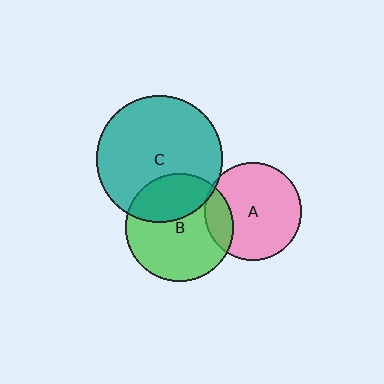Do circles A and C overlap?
Yes.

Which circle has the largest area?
Circle C (teal).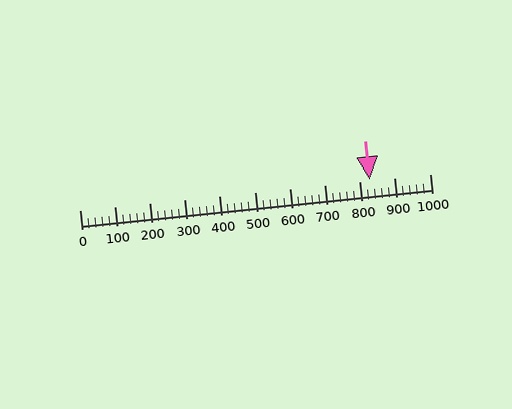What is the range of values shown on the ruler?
The ruler shows values from 0 to 1000.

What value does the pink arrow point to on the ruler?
The pink arrow points to approximately 828.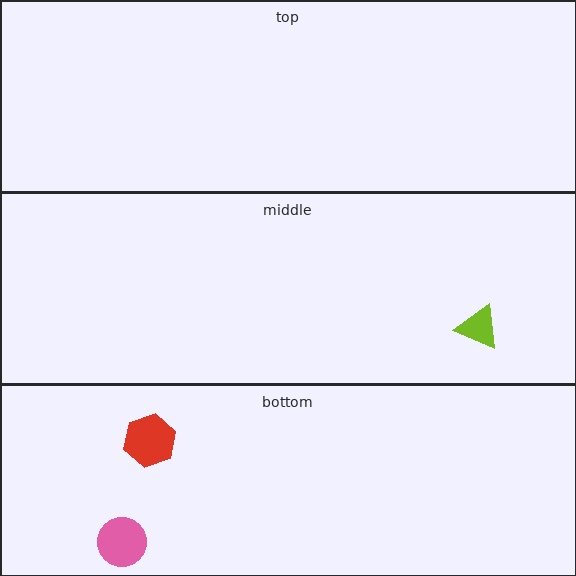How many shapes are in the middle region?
1.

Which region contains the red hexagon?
The bottom region.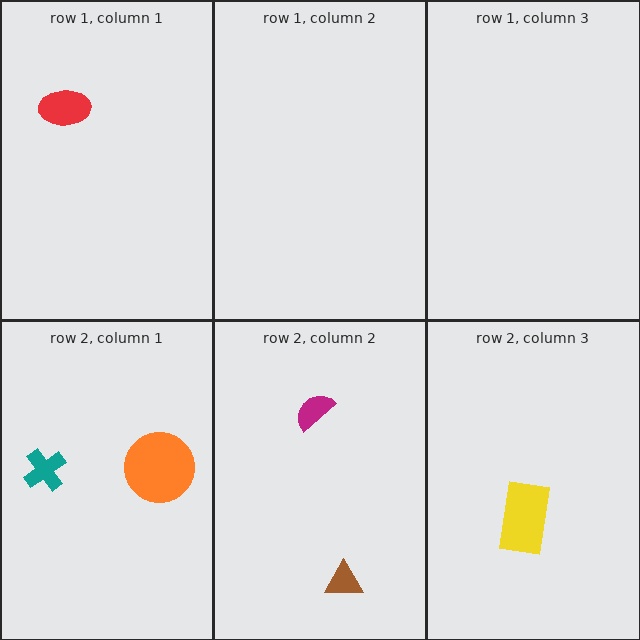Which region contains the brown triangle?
The row 2, column 2 region.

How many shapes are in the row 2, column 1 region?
2.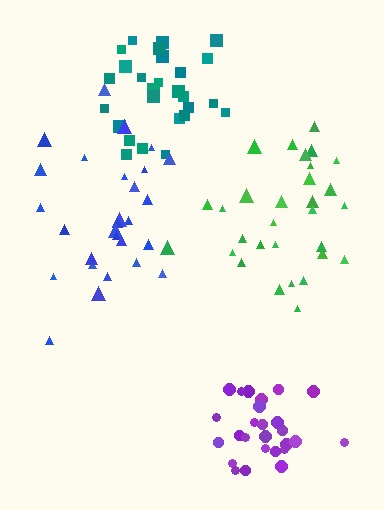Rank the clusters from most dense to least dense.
purple, teal, green, blue.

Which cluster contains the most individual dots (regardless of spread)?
Green (31).